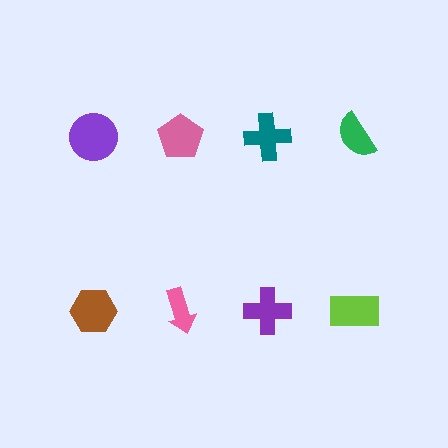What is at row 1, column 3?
A teal cross.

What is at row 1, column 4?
A green semicircle.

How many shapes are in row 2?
4 shapes.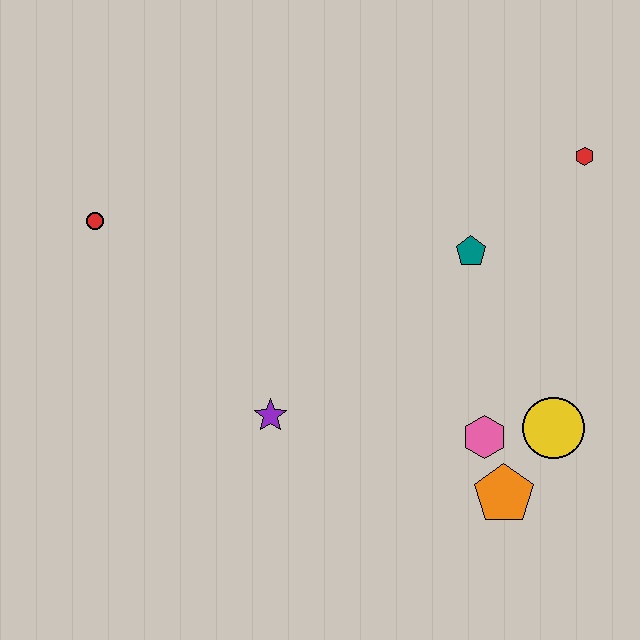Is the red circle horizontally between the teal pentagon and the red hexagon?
No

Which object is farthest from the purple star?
The red hexagon is farthest from the purple star.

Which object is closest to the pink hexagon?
The orange pentagon is closest to the pink hexagon.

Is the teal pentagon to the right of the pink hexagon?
No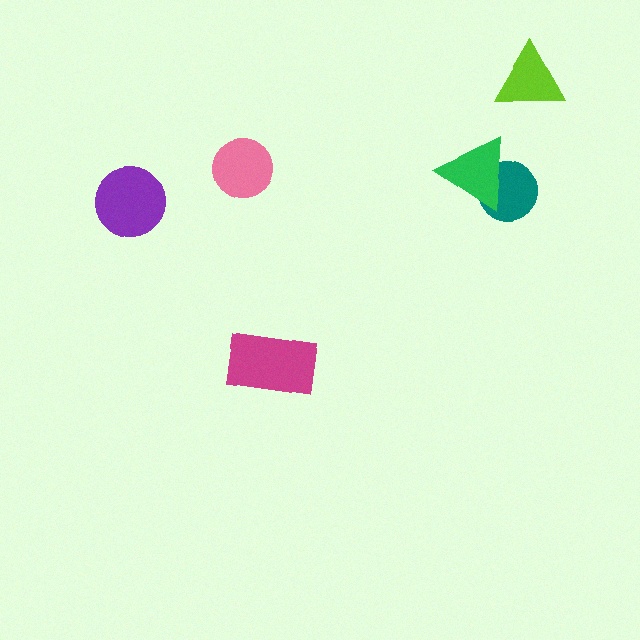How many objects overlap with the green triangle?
1 object overlaps with the green triangle.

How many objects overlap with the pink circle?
0 objects overlap with the pink circle.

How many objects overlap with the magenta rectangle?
0 objects overlap with the magenta rectangle.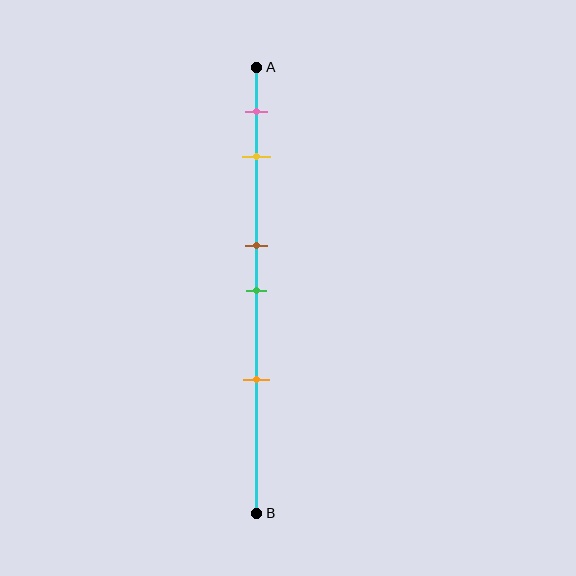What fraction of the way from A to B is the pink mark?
The pink mark is approximately 10% (0.1) of the way from A to B.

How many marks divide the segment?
There are 5 marks dividing the segment.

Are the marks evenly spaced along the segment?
No, the marks are not evenly spaced.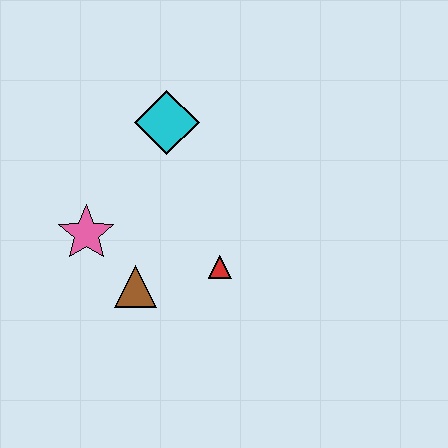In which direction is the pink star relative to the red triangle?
The pink star is to the left of the red triangle.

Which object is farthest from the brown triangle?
The cyan diamond is farthest from the brown triangle.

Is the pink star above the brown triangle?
Yes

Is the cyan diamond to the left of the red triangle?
Yes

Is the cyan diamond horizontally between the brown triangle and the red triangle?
Yes